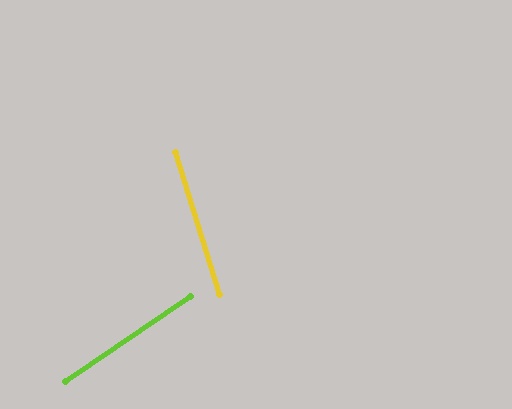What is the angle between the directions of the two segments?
Approximately 73 degrees.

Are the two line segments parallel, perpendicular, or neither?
Neither parallel nor perpendicular — they differ by about 73°.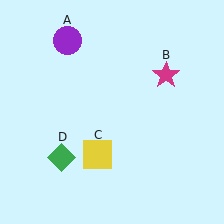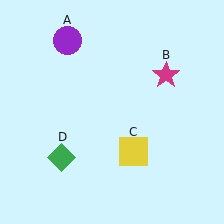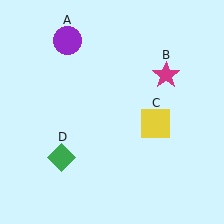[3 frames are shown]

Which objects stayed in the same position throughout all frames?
Purple circle (object A) and magenta star (object B) and green diamond (object D) remained stationary.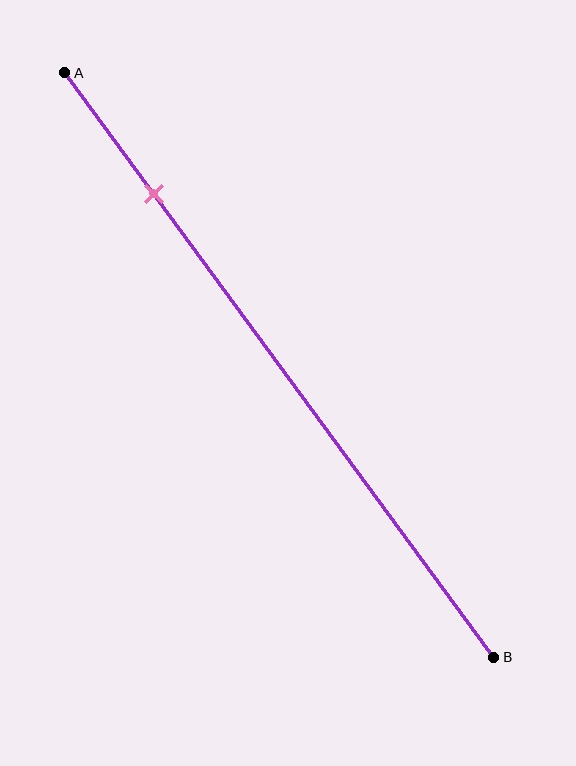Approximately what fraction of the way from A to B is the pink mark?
The pink mark is approximately 20% of the way from A to B.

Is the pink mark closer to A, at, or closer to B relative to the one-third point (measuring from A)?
The pink mark is closer to point A than the one-third point of segment AB.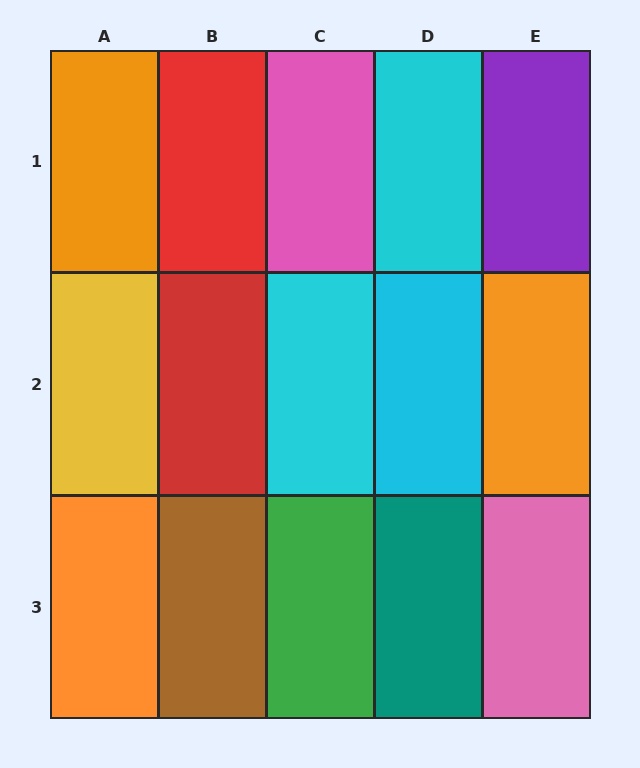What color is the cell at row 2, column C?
Cyan.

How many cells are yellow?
1 cell is yellow.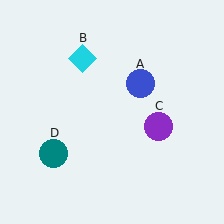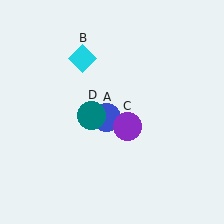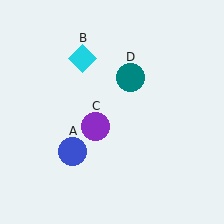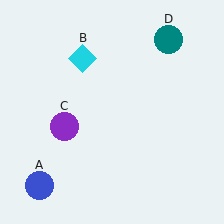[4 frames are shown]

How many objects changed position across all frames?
3 objects changed position: blue circle (object A), purple circle (object C), teal circle (object D).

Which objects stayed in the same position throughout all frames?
Cyan diamond (object B) remained stationary.